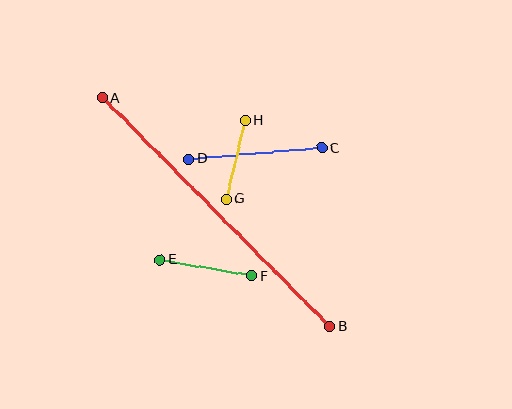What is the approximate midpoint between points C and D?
The midpoint is at approximately (255, 154) pixels.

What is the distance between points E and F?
The distance is approximately 93 pixels.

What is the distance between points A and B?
The distance is approximately 322 pixels.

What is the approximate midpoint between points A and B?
The midpoint is at approximately (216, 212) pixels.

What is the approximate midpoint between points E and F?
The midpoint is at approximately (206, 268) pixels.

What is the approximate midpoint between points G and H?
The midpoint is at approximately (236, 160) pixels.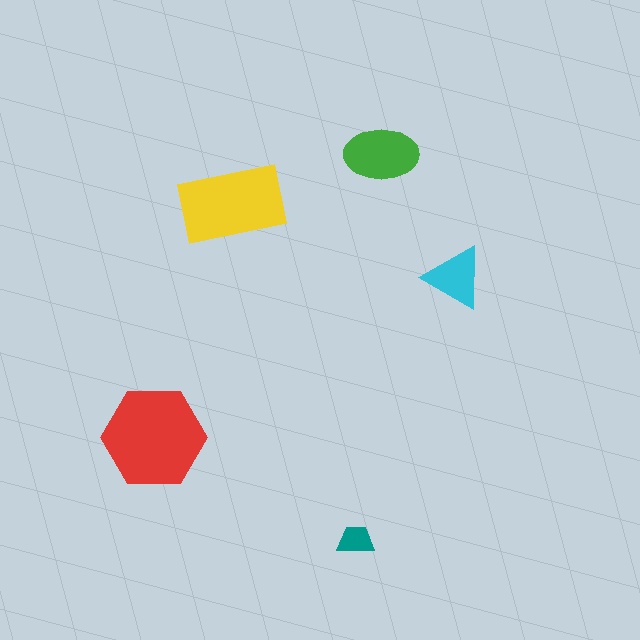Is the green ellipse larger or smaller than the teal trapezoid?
Larger.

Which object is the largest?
The red hexagon.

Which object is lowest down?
The teal trapezoid is bottommost.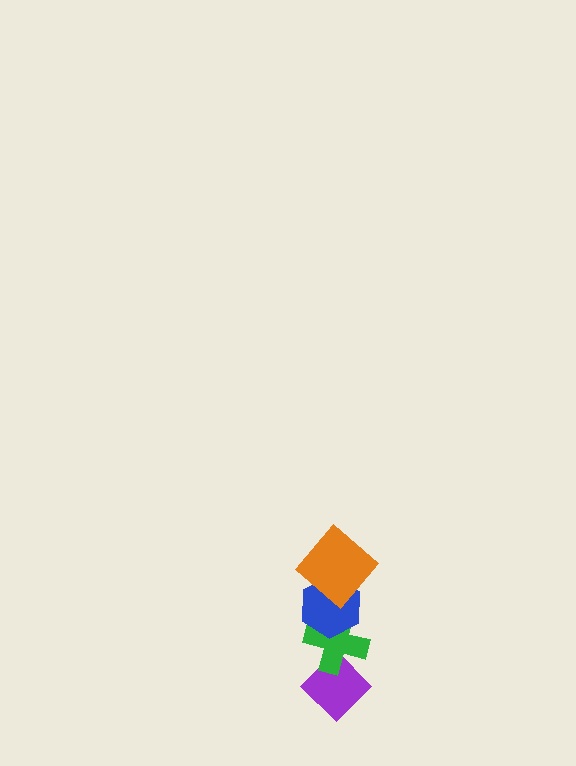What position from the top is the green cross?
The green cross is 3rd from the top.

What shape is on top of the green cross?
The blue hexagon is on top of the green cross.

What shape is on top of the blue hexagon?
The orange diamond is on top of the blue hexagon.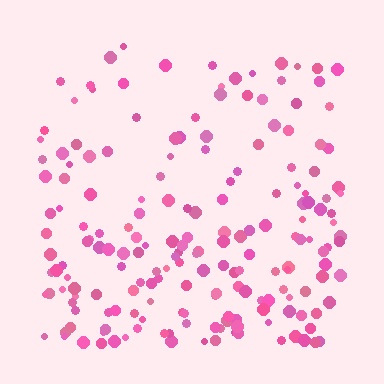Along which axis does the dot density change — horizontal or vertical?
Vertical.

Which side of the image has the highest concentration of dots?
The bottom.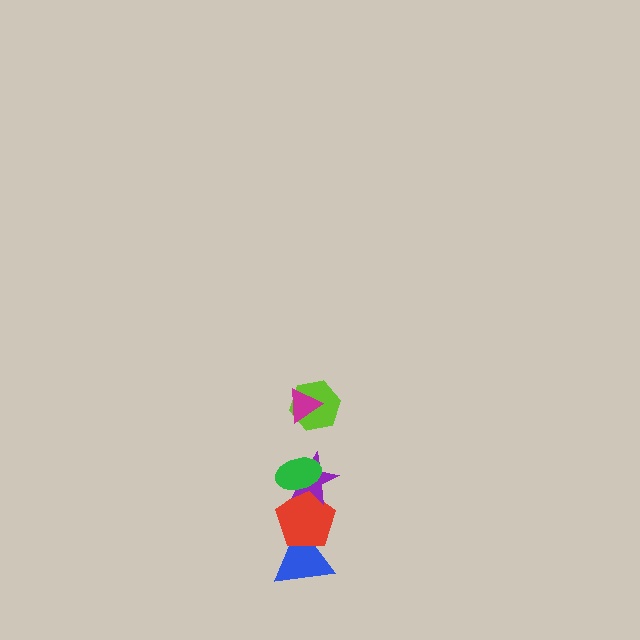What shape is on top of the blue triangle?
The red pentagon is on top of the blue triangle.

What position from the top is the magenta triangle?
The magenta triangle is 1st from the top.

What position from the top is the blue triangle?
The blue triangle is 6th from the top.